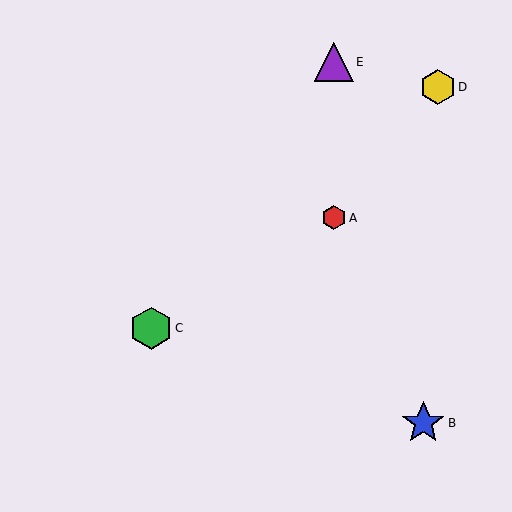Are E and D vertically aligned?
No, E is at x≈334 and D is at x≈438.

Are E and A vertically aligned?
Yes, both are at x≈334.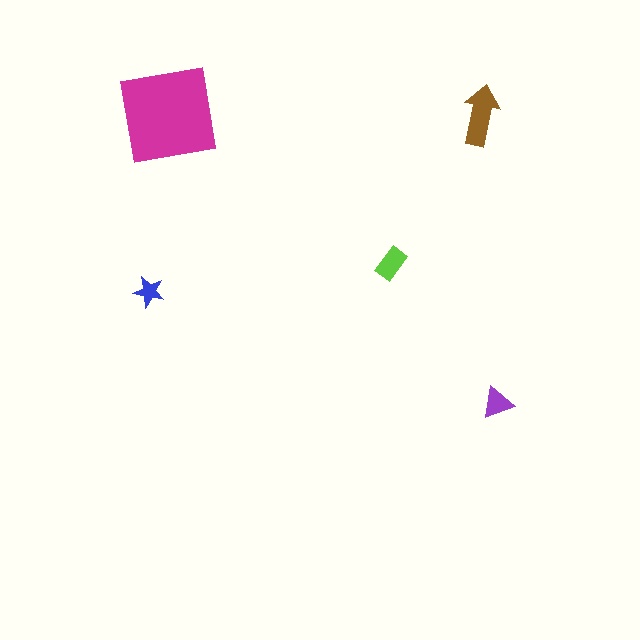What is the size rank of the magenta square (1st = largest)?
1st.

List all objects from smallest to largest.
The blue star, the purple triangle, the lime rectangle, the brown arrow, the magenta square.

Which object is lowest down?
The purple triangle is bottommost.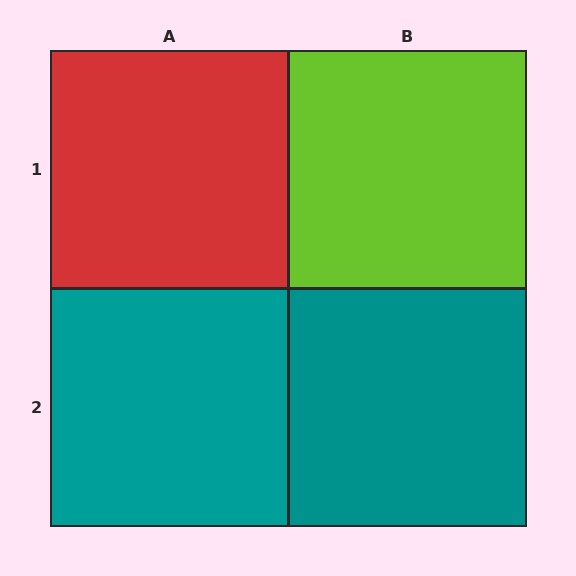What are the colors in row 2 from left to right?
Teal, teal.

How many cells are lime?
1 cell is lime.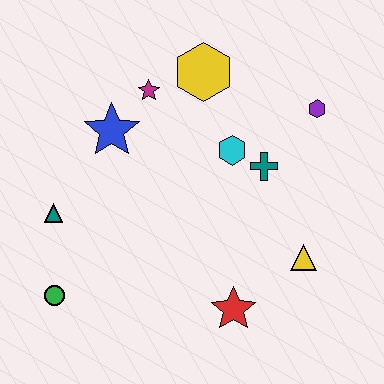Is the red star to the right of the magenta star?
Yes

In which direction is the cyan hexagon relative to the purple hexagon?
The cyan hexagon is to the left of the purple hexagon.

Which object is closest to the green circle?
The teal triangle is closest to the green circle.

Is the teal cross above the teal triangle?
Yes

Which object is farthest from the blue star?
The yellow triangle is farthest from the blue star.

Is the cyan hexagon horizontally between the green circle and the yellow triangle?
Yes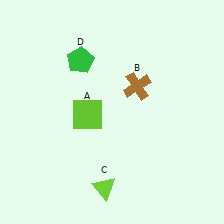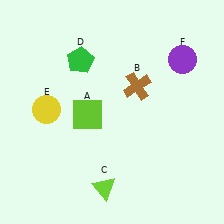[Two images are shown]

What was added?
A yellow circle (E), a purple circle (F) were added in Image 2.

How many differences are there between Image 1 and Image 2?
There are 2 differences between the two images.